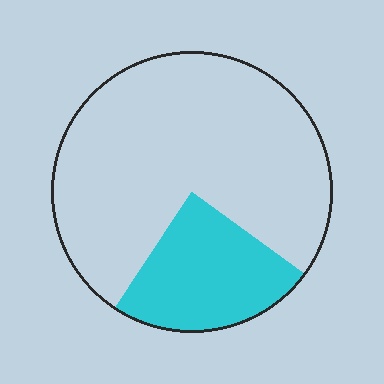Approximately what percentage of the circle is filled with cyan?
Approximately 25%.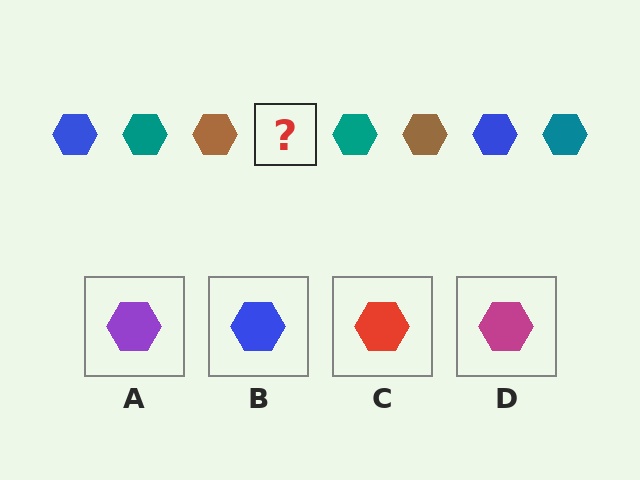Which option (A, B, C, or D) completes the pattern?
B.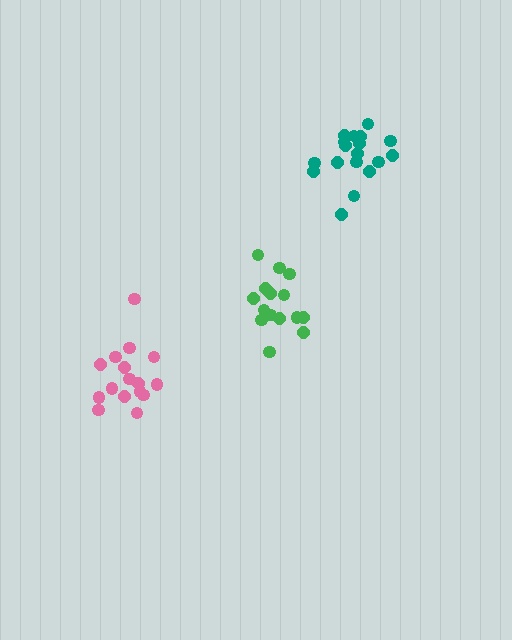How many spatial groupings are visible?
There are 3 spatial groupings.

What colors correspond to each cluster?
The clusters are colored: pink, green, teal.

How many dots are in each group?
Group 1: 16 dots, Group 2: 15 dots, Group 3: 18 dots (49 total).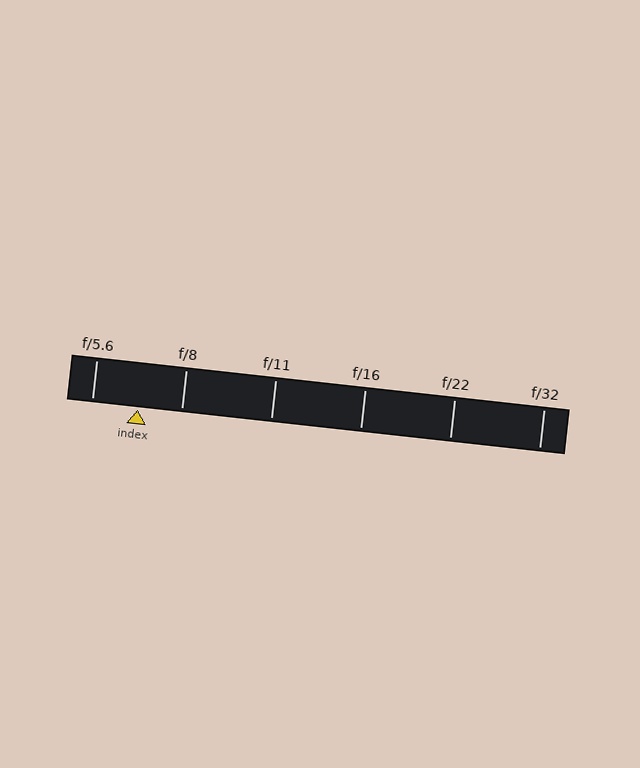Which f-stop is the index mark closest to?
The index mark is closest to f/8.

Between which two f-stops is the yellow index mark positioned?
The index mark is between f/5.6 and f/8.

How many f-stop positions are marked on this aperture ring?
There are 6 f-stop positions marked.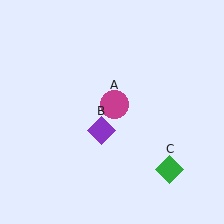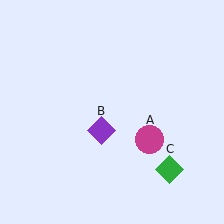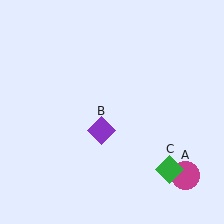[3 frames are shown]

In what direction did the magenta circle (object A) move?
The magenta circle (object A) moved down and to the right.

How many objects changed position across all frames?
1 object changed position: magenta circle (object A).